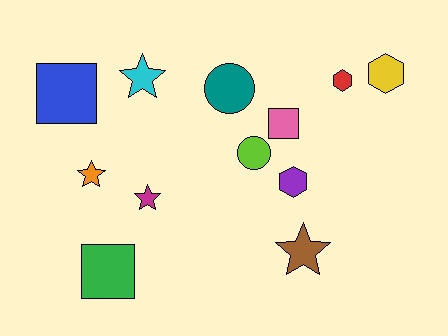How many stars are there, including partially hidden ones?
There are 4 stars.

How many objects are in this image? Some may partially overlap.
There are 12 objects.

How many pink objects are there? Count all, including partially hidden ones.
There is 1 pink object.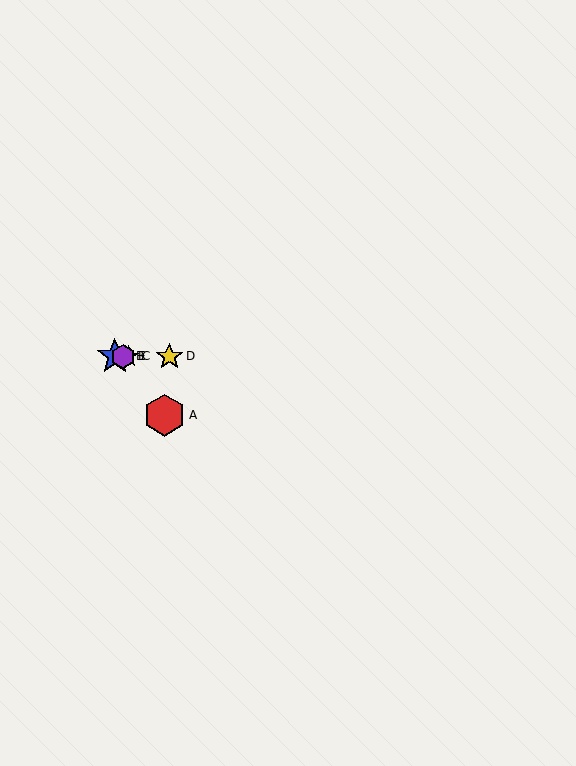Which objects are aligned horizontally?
Objects B, C, D, E are aligned horizontally.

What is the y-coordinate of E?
Object E is at y≈356.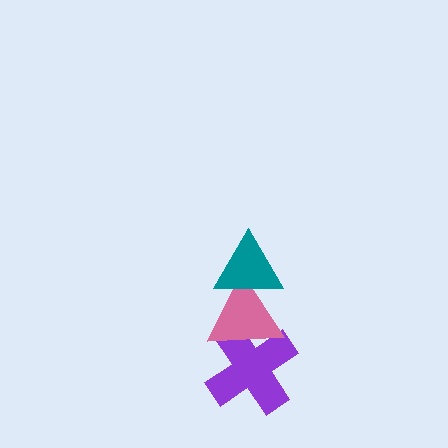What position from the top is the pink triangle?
The pink triangle is 2nd from the top.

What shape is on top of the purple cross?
The pink triangle is on top of the purple cross.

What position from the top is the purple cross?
The purple cross is 3rd from the top.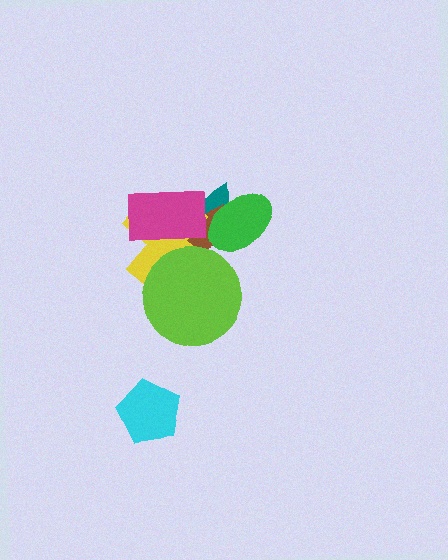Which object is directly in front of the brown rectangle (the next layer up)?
The yellow cross is directly in front of the brown rectangle.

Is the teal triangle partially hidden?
Yes, it is partially covered by another shape.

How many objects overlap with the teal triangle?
4 objects overlap with the teal triangle.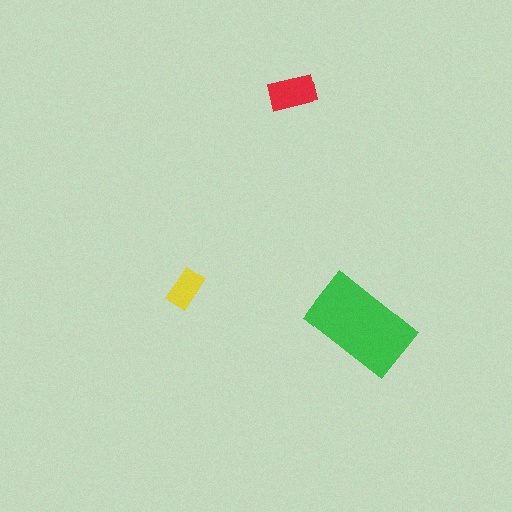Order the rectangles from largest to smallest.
the green one, the red one, the yellow one.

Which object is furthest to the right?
The green rectangle is rightmost.